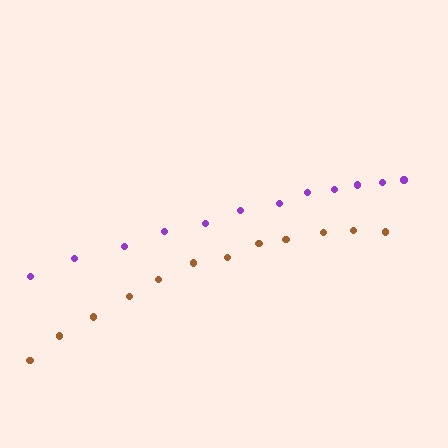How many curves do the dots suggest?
There are 2 distinct paths.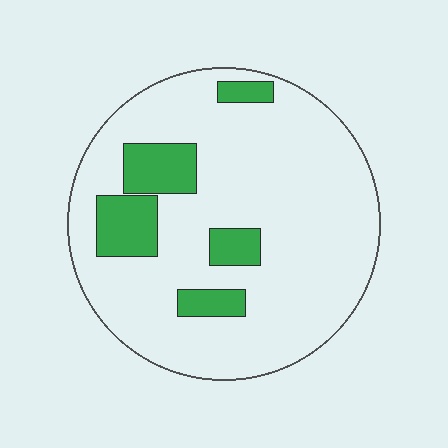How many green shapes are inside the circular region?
5.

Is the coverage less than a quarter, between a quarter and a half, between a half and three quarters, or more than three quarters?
Less than a quarter.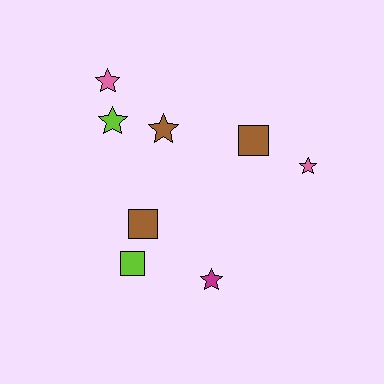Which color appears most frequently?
Brown, with 3 objects.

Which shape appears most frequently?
Star, with 5 objects.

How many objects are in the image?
There are 8 objects.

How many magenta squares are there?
There are no magenta squares.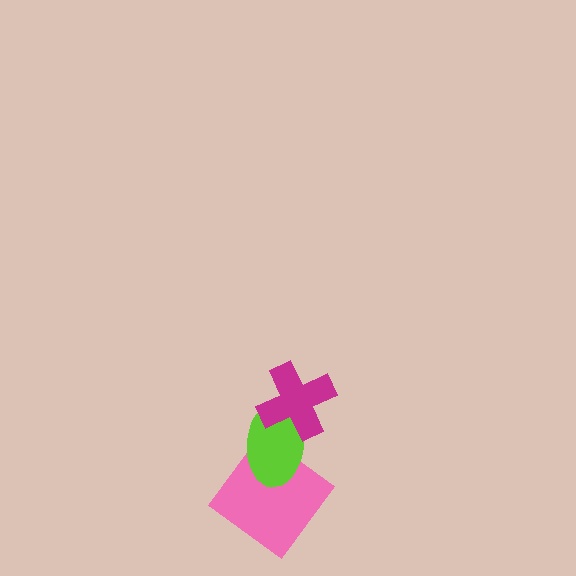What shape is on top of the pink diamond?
The lime ellipse is on top of the pink diamond.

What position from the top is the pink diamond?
The pink diamond is 3rd from the top.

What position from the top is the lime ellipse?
The lime ellipse is 2nd from the top.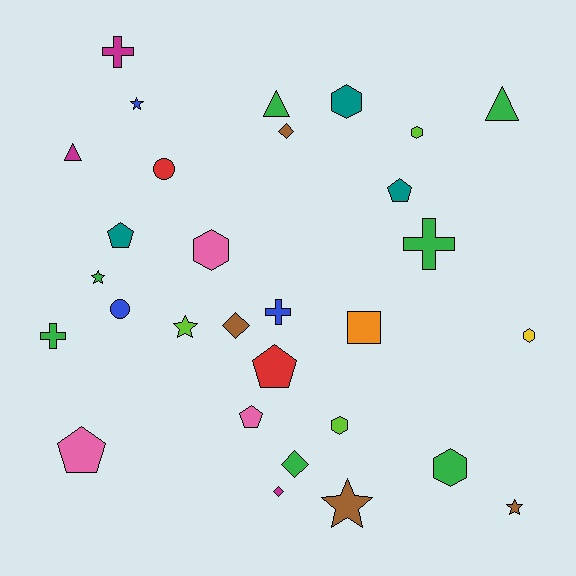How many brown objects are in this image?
There are 4 brown objects.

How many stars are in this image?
There are 5 stars.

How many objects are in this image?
There are 30 objects.